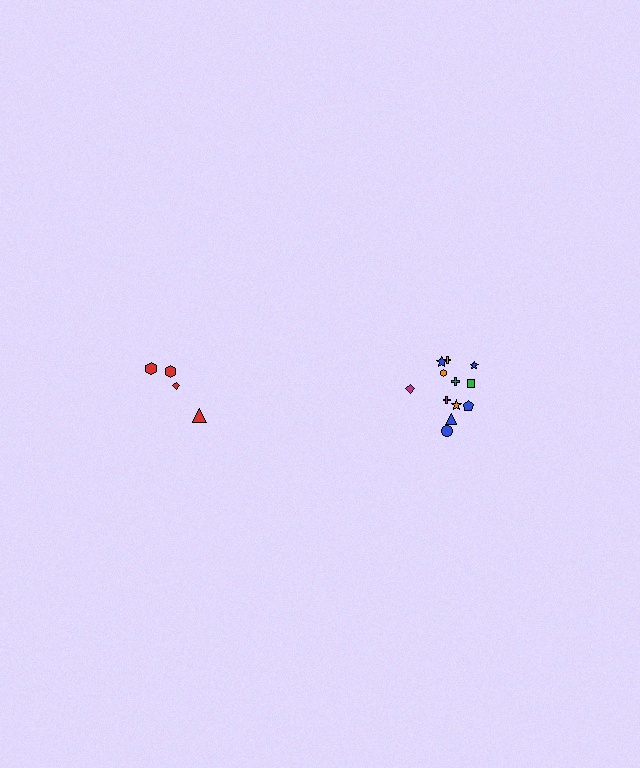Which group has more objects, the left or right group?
The right group.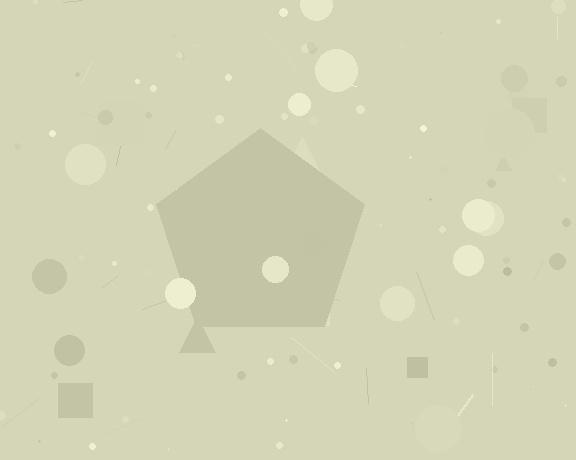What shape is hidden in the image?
A pentagon is hidden in the image.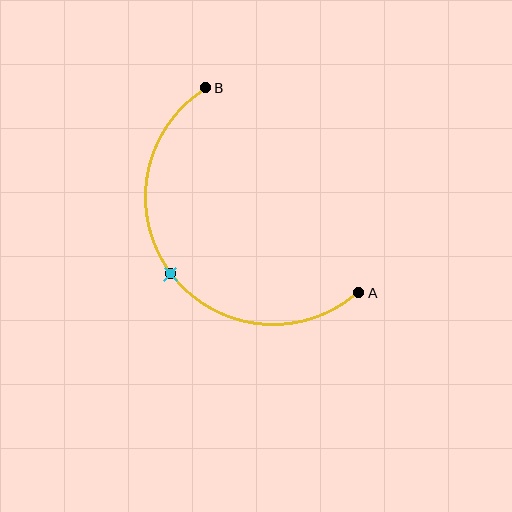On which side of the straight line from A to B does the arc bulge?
The arc bulges below and to the left of the straight line connecting A and B.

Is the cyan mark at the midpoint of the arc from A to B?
Yes. The cyan mark lies on the arc at equal arc-length from both A and B — it is the arc midpoint.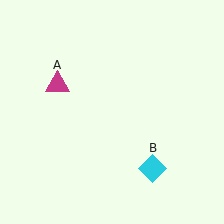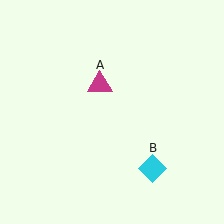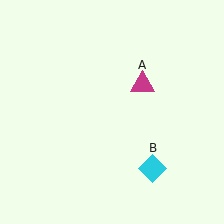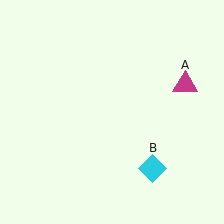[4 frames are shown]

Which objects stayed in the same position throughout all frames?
Cyan diamond (object B) remained stationary.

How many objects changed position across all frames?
1 object changed position: magenta triangle (object A).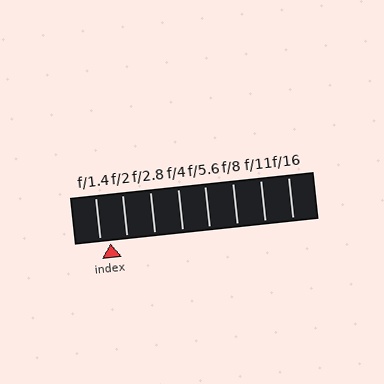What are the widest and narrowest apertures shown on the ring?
The widest aperture shown is f/1.4 and the narrowest is f/16.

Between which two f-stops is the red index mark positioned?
The index mark is between f/1.4 and f/2.